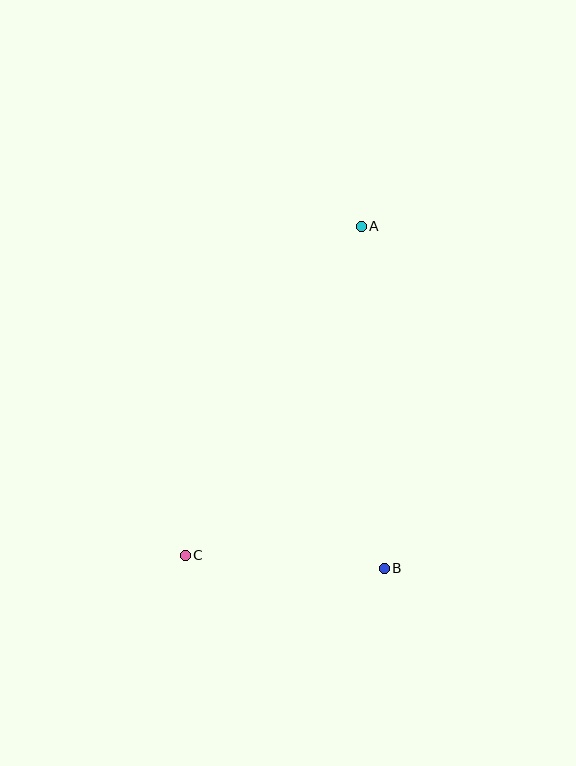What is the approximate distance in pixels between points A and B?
The distance between A and B is approximately 343 pixels.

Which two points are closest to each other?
Points B and C are closest to each other.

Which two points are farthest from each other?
Points A and C are farthest from each other.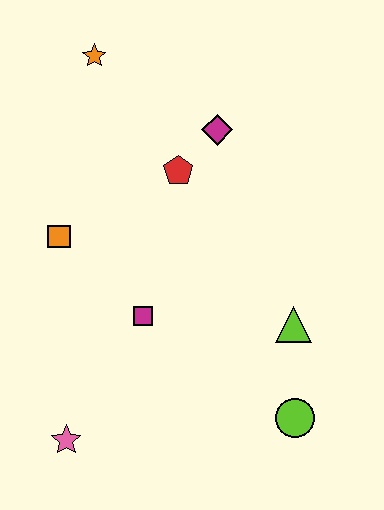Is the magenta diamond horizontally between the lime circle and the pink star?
Yes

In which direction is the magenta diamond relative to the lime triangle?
The magenta diamond is above the lime triangle.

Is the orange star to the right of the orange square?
Yes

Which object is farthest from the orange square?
The lime circle is farthest from the orange square.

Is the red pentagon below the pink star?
No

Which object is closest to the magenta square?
The orange square is closest to the magenta square.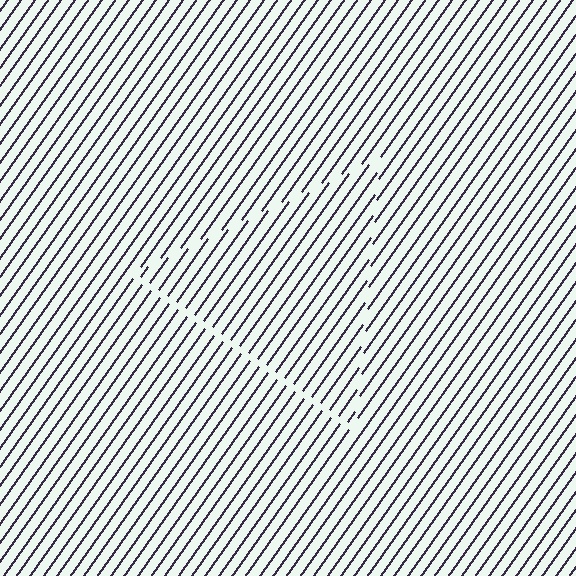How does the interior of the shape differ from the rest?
The interior of the shape contains the same grating, shifted by half a period — the contour is defined by the phase discontinuity where line-ends from the inner and outer gratings abut.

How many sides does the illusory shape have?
3 sides — the line-ends trace a triangle.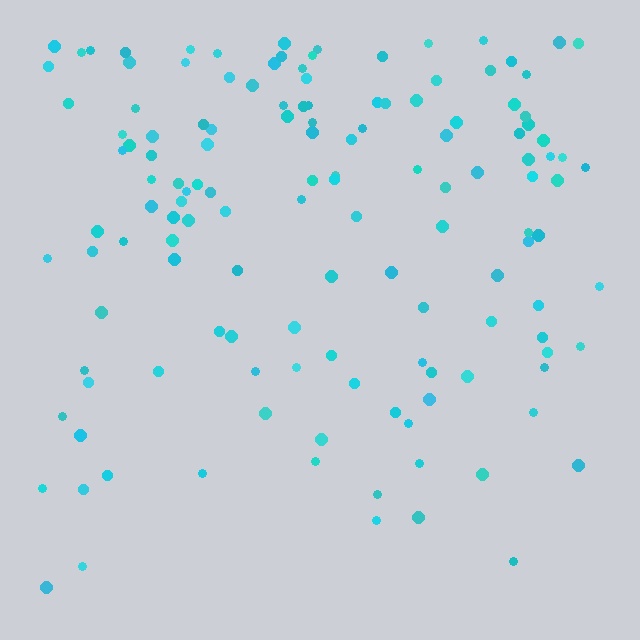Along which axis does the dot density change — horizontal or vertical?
Vertical.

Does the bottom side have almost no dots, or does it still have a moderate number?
Still a moderate number, just noticeably fewer than the top.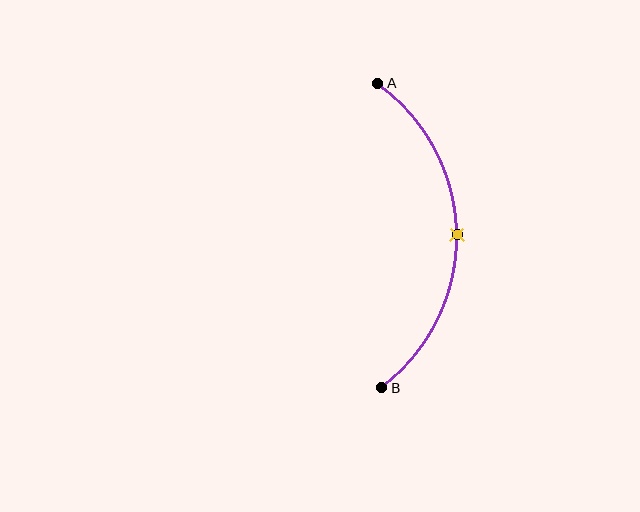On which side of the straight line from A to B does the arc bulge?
The arc bulges to the right of the straight line connecting A and B.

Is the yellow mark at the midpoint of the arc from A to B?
Yes. The yellow mark lies on the arc at equal arc-length from both A and B — it is the arc midpoint.